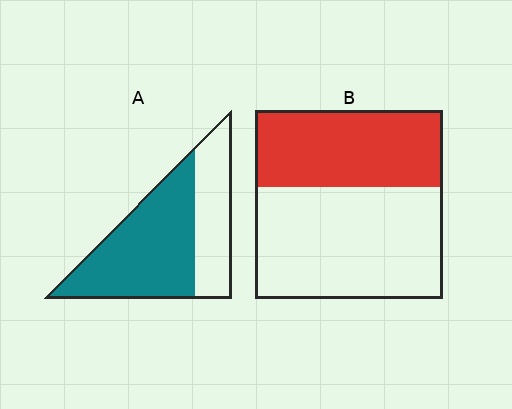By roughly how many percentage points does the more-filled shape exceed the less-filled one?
By roughly 25 percentage points (A over B).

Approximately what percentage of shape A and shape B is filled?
A is approximately 65% and B is approximately 40%.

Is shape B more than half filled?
No.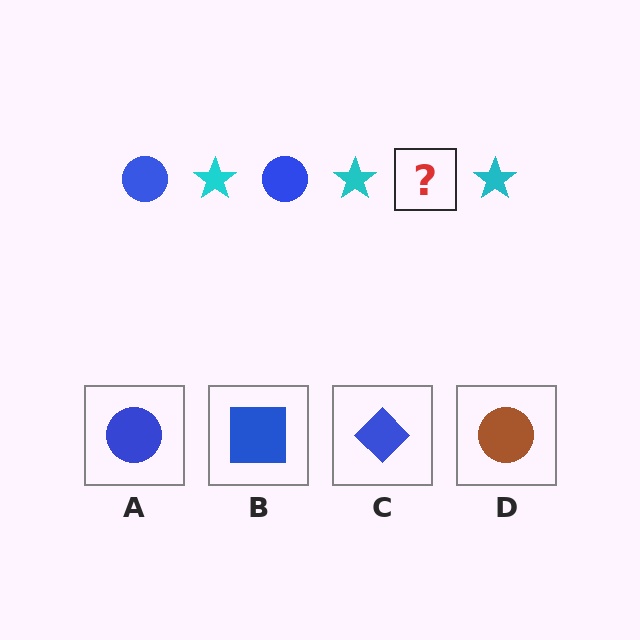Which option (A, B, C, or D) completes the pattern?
A.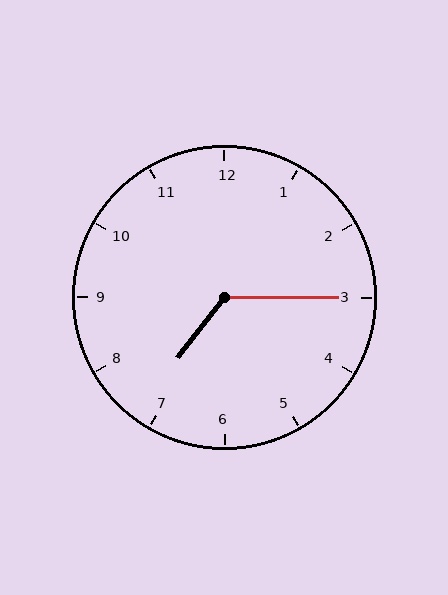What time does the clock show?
7:15.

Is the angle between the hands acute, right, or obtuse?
It is obtuse.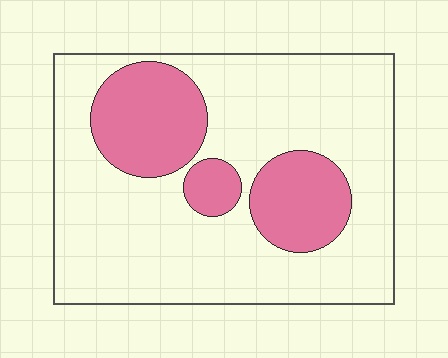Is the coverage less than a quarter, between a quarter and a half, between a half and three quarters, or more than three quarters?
Between a quarter and a half.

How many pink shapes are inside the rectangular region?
3.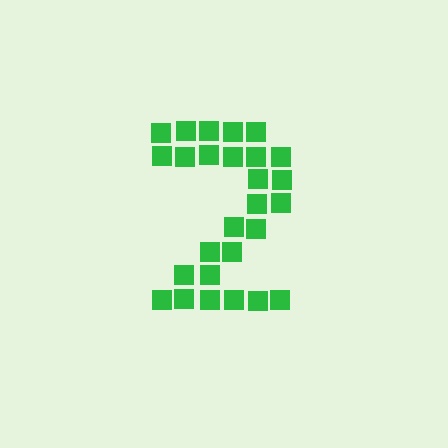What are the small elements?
The small elements are squares.